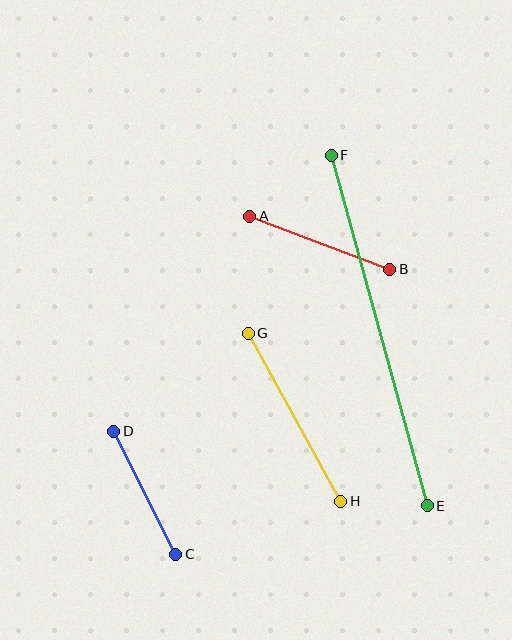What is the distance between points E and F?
The distance is approximately 363 pixels.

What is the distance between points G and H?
The distance is approximately 192 pixels.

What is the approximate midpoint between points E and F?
The midpoint is at approximately (379, 330) pixels.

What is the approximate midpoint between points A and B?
The midpoint is at approximately (320, 243) pixels.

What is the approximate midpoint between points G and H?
The midpoint is at approximately (295, 417) pixels.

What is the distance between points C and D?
The distance is approximately 138 pixels.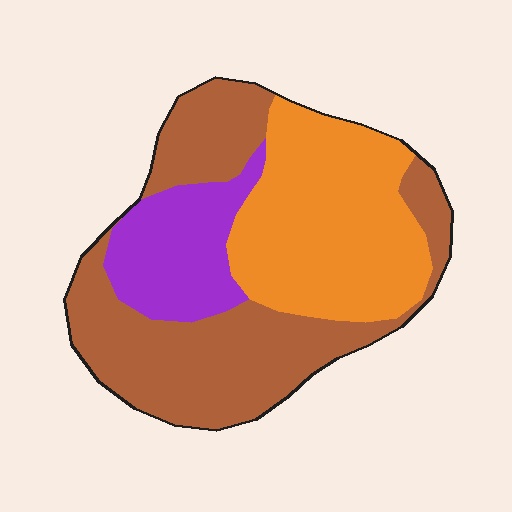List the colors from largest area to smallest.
From largest to smallest: brown, orange, purple.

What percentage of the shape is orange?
Orange covers 36% of the shape.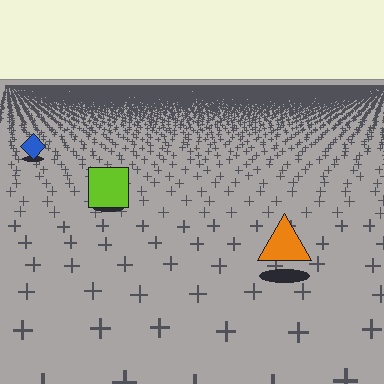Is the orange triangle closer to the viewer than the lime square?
Yes. The orange triangle is closer — you can tell from the texture gradient: the ground texture is coarser near it.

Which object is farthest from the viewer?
The blue diamond is farthest from the viewer. It appears smaller and the ground texture around it is denser.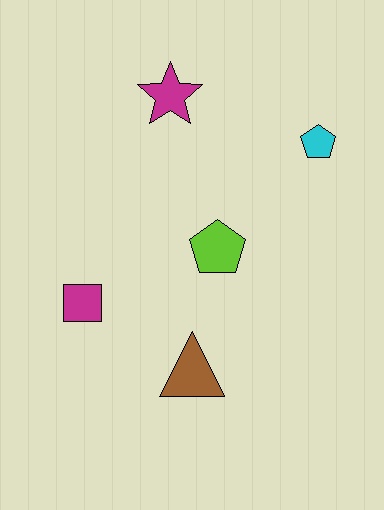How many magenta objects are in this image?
There are 2 magenta objects.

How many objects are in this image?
There are 5 objects.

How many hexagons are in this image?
There are no hexagons.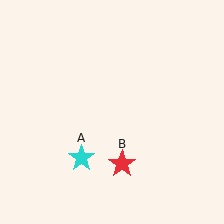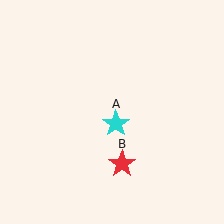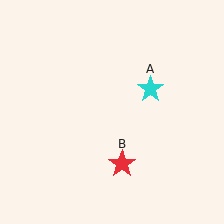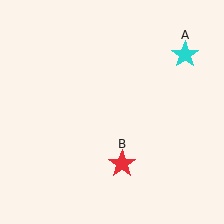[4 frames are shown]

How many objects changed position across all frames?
1 object changed position: cyan star (object A).